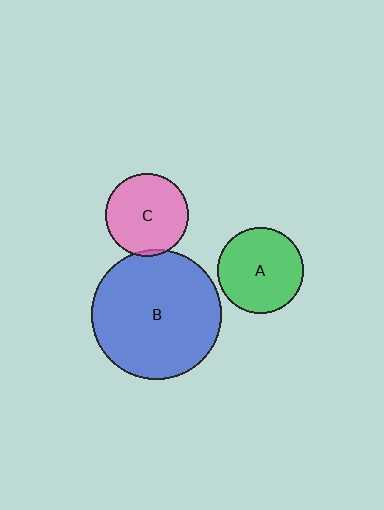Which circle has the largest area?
Circle B (blue).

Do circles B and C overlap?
Yes.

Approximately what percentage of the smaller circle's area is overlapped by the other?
Approximately 5%.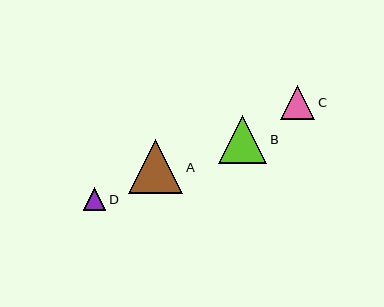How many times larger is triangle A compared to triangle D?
Triangle A is approximately 2.4 times the size of triangle D.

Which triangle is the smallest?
Triangle D is the smallest with a size of approximately 23 pixels.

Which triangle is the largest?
Triangle A is the largest with a size of approximately 54 pixels.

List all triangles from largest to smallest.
From largest to smallest: A, B, C, D.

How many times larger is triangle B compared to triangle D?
Triangle B is approximately 2.1 times the size of triangle D.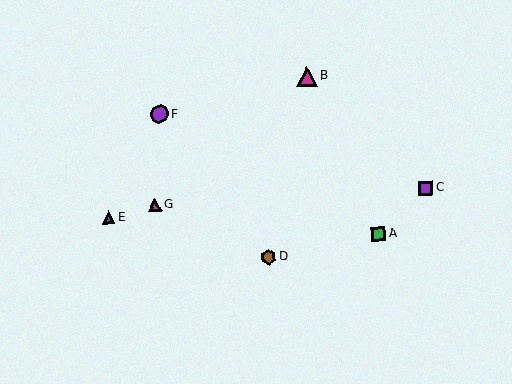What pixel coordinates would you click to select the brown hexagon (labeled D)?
Click at (269, 257) to select the brown hexagon D.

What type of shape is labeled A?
Shape A is a green square.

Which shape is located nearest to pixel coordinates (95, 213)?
The purple triangle (labeled E) at (108, 217) is nearest to that location.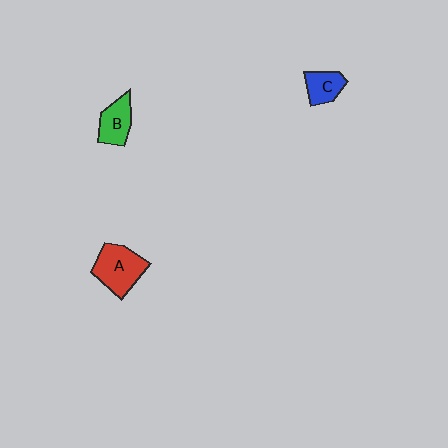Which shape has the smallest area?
Shape C (blue).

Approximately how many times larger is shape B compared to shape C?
Approximately 1.2 times.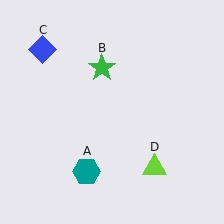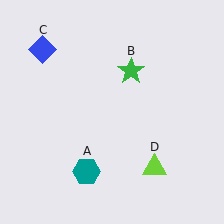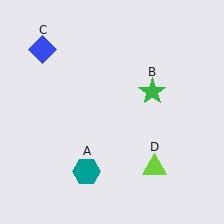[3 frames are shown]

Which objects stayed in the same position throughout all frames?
Teal hexagon (object A) and blue diamond (object C) and lime triangle (object D) remained stationary.